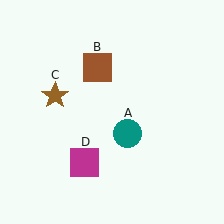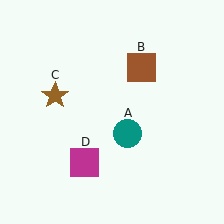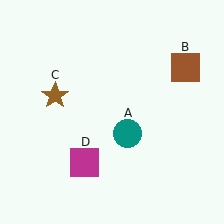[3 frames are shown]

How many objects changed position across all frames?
1 object changed position: brown square (object B).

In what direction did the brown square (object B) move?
The brown square (object B) moved right.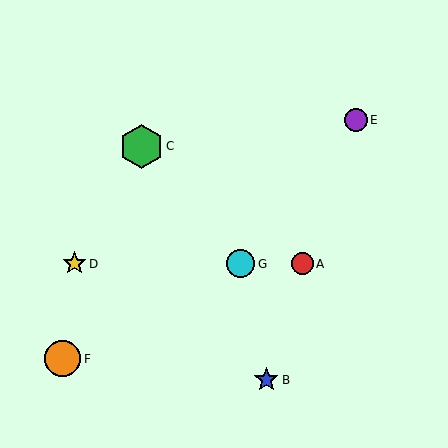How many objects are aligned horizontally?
3 objects (A, D, G) are aligned horizontally.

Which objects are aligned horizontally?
Objects A, D, G are aligned horizontally.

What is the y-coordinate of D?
Object D is at y≈264.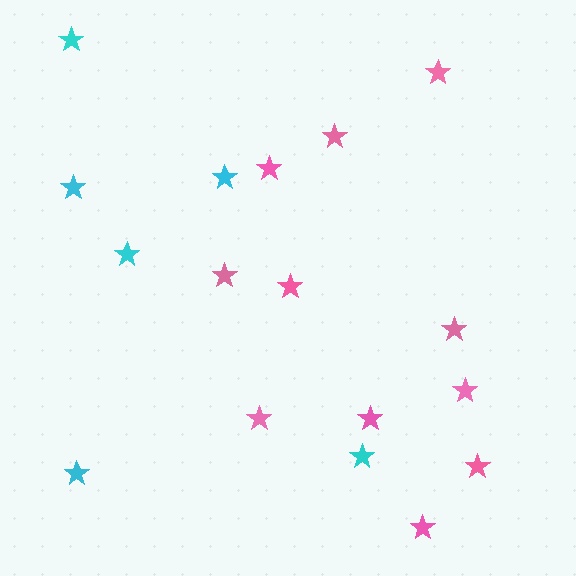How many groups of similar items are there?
There are 2 groups: one group of cyan stars (6) and one group of pink stars (11).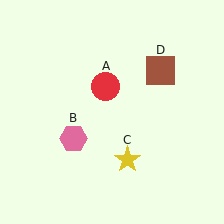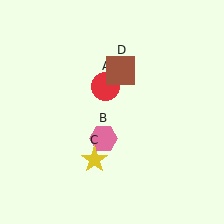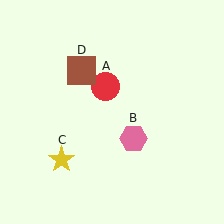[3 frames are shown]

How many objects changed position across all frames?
3 objects changed position: pink hexagon (object B), yellow star (object C), brown square (object D).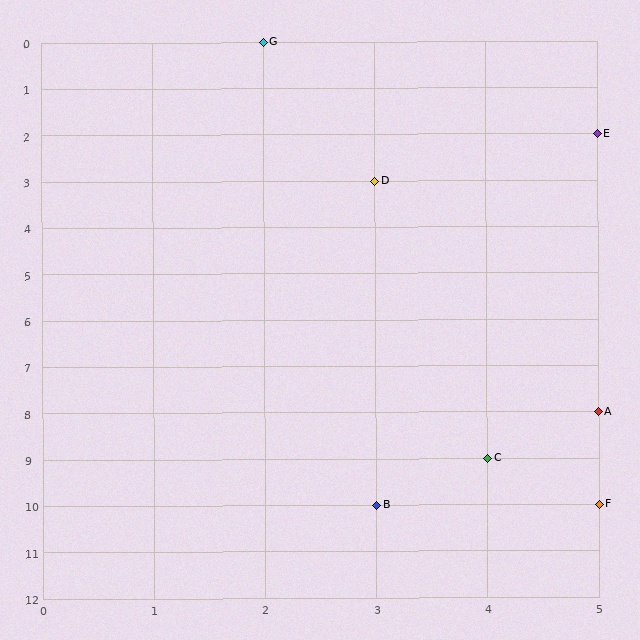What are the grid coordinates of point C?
Point C is at grid coordinates (4, 9).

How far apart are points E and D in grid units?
Points E and D are 2 columns and 1 row apart (about 2.2 grid units diagonally).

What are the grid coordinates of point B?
Point B is at grid coordinates (3, 10).